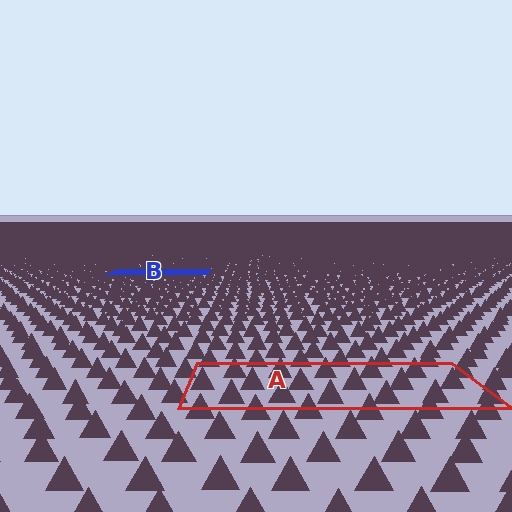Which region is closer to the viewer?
Region A is closer. The texture elements there are larger and more spread out.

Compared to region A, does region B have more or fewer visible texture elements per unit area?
Region B has more texture elements per unit area — they are packed more densely because it is farther away.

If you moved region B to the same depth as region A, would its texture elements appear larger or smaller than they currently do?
They would appear larger. At a closer depth, the same texture elements are projected at a bigger on-screen size.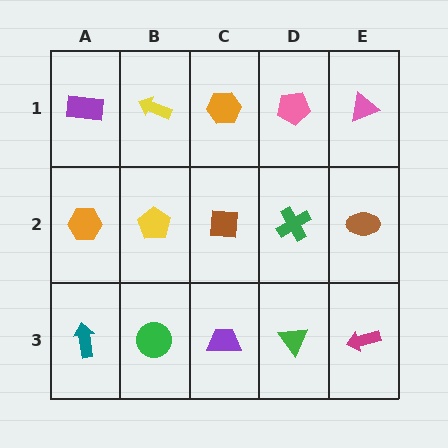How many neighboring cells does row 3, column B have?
3.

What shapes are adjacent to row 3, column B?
A yellow pentagon (row 2, column B), a teal arrow (row 3, column A), a purple trapezoid (row 3, column C).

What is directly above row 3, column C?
A brown square.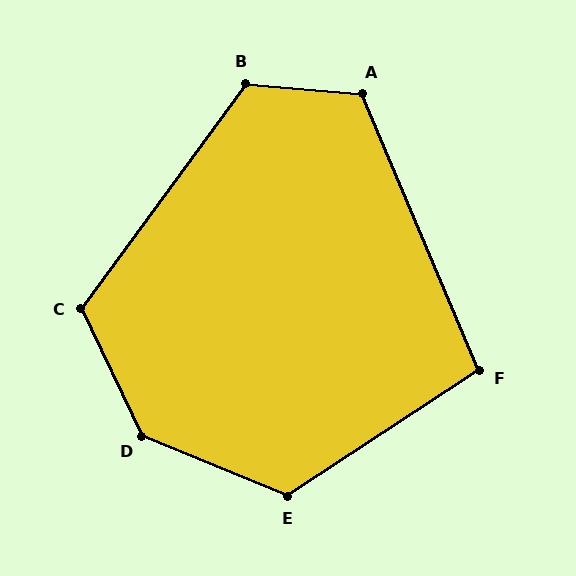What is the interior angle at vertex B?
Approximately 122 degrees (obtuse).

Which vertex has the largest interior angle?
D, at approximately 138 degrees.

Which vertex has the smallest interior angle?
F, at approximately 100 degrees.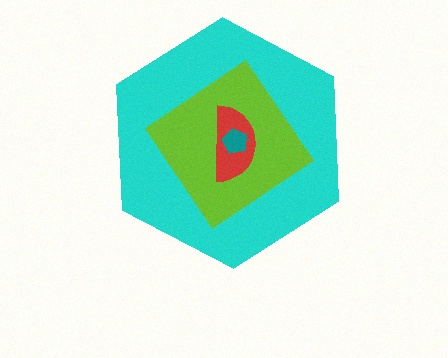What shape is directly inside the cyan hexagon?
The lime diamond.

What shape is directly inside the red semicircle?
The teal pentagon.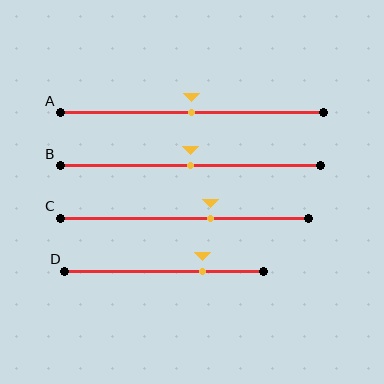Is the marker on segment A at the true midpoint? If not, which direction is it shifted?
Yes, the marker on segment A is at the true midpoint.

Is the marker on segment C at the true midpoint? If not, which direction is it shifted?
No, the marker on segment C is shifted to the right by about 10% of the segment length.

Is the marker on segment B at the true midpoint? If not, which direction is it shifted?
Yes, the marker on segment B is at the true midpoint.